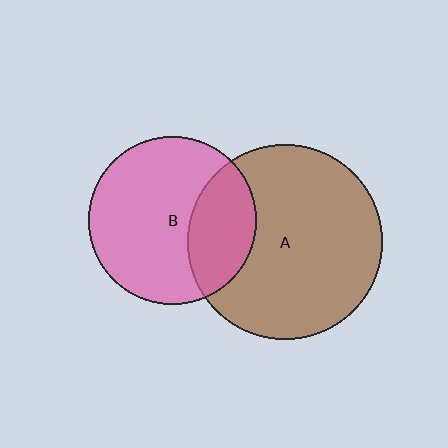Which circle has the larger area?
Circle A (brown).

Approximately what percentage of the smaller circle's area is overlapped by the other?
Approximately 30%.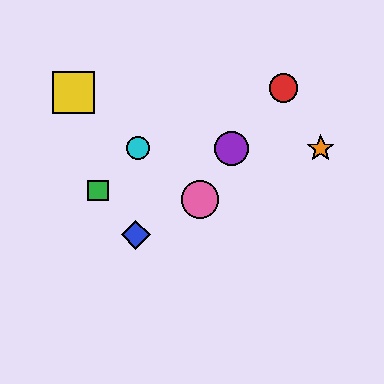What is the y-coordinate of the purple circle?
The purple circle is at y≈148.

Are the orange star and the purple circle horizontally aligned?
Yes, both are at y≈148.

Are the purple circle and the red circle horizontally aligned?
No, the purple circle is at y≈148 and the red circle is at y≈88.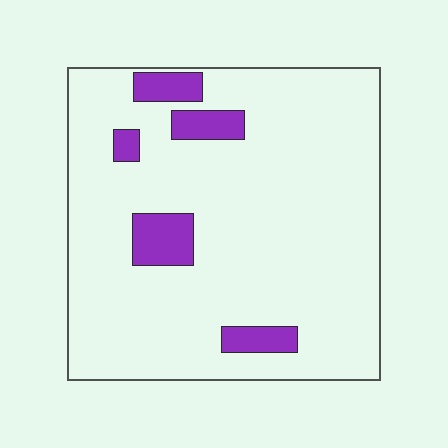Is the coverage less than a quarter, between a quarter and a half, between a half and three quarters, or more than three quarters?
Less than a quarter.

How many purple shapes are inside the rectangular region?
5.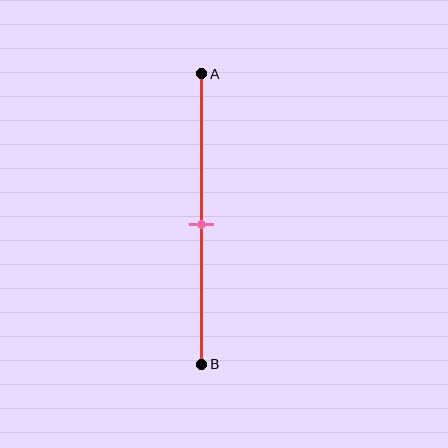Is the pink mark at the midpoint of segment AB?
Yes, the mark is approximately at the midpoint.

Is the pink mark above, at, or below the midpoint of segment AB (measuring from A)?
The pink mark is approximately at the midpoint of segment AB.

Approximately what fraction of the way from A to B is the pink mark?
The pink mark is approximately 50% of the way from A to B.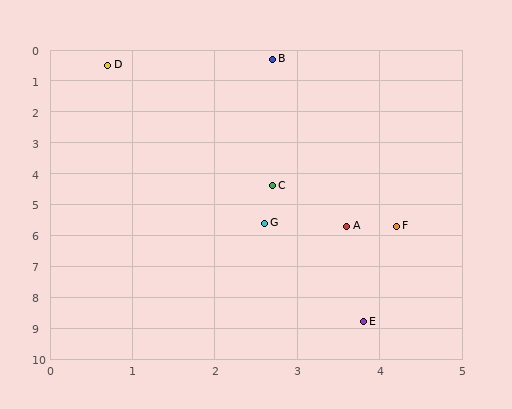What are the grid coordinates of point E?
Point E is at approximately (3.8, 8.8).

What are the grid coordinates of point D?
Point D is at approximately (0.7, 0.5).